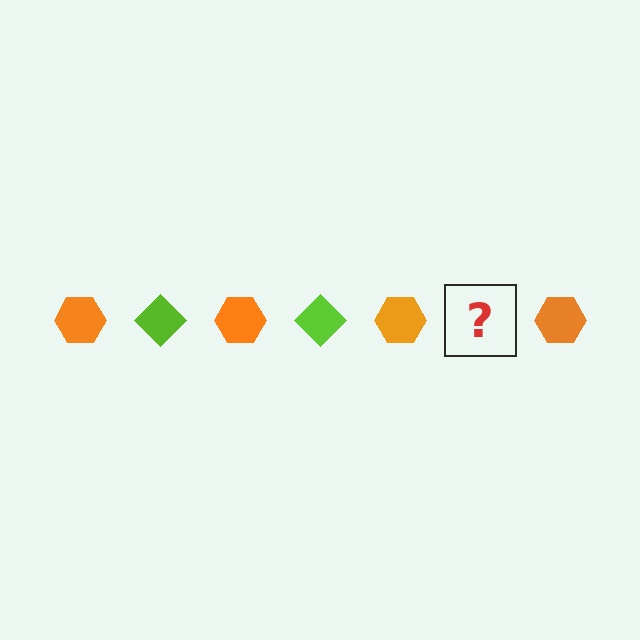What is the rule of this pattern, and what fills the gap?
The rule is that the pattern alternates between orange hexagon and lime diamond. The gap should be filled with a lime diamond.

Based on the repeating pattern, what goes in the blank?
The blank should be a lime diamond.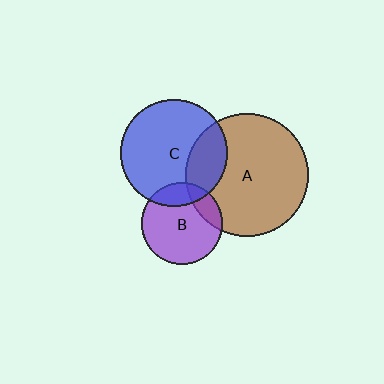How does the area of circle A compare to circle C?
Approximately 1.3 times.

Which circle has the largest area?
Circle A (brown).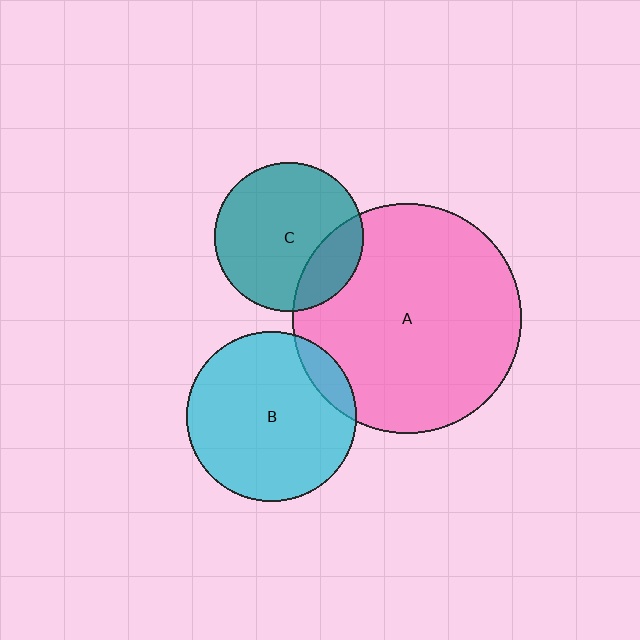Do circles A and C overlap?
Yes.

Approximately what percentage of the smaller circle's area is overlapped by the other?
Approximately 20%.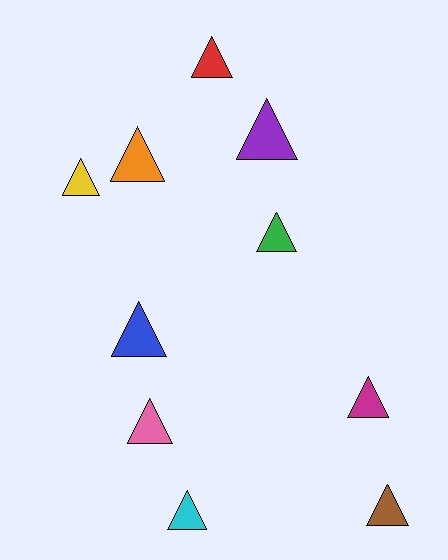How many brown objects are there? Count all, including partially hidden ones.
There is 1 brown object.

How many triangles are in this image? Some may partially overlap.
There are 10 triangles.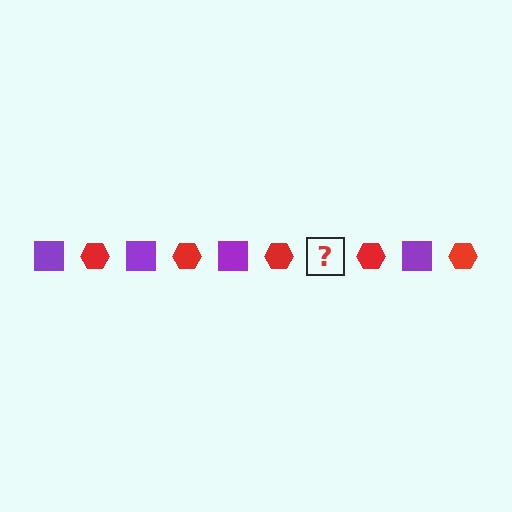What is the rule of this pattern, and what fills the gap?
The rule is that the pattern alternates between purple square and red hexagon. The gap should be filled with a purple square.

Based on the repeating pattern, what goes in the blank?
The blank should be a purple square.